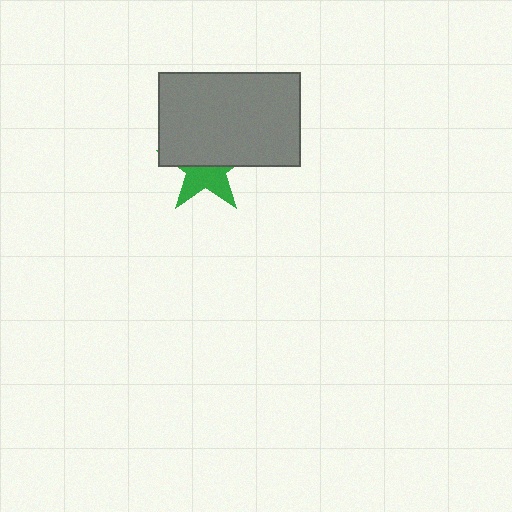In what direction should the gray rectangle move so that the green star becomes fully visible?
The gray rectangle should move up. That is the shortest direction to clear the overlap and leave the green star fully visible.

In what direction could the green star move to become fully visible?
The green star could move down. That would shift it out from behind the gray rectangle entirely.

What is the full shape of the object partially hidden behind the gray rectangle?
The partially hidden object is a green star.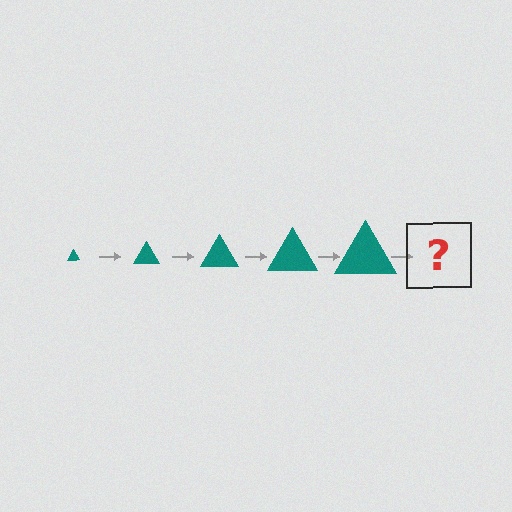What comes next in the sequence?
The next element should be a teal triangle, larger than the previous one.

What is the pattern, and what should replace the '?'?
The pattern is that the triangle gets progressively larger each step. The '?' should be a teal triangle, larger than the previous one.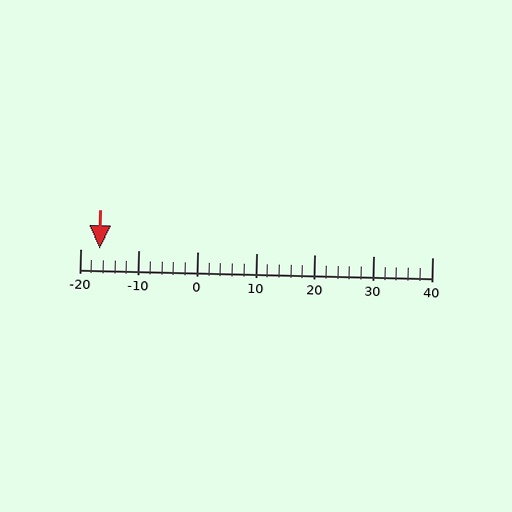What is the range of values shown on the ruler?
The ruler shows values from -20 to 40.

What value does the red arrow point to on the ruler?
The red arrow points to approximately -17.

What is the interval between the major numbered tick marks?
The major tick marks are spaced 10 units apart.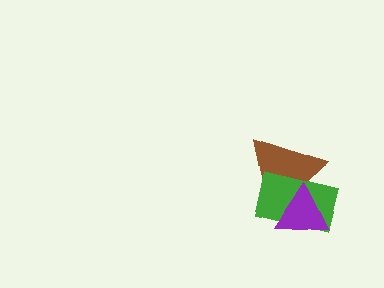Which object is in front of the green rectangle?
The purple triangle is in front of the green rectangle.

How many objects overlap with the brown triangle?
2 objects overlap with the brown triangle.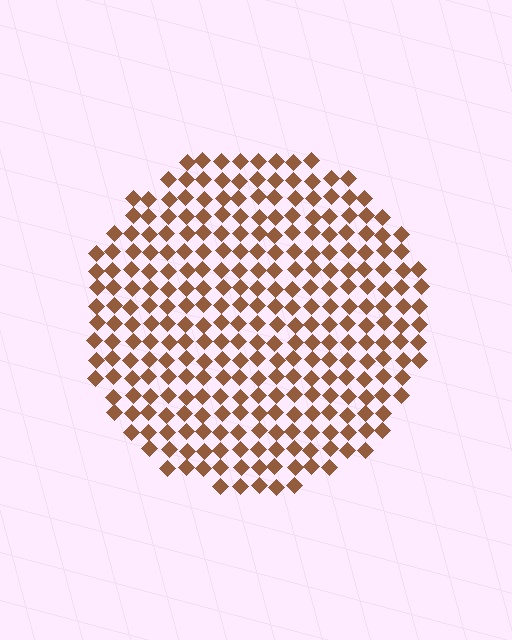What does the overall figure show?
The overall figure shows a circle.